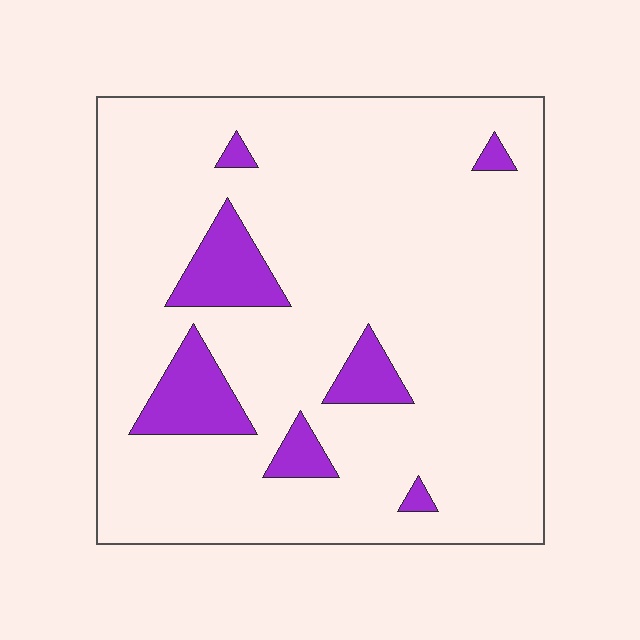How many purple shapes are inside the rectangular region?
7.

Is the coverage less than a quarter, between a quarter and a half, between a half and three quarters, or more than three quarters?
Less than a quarter.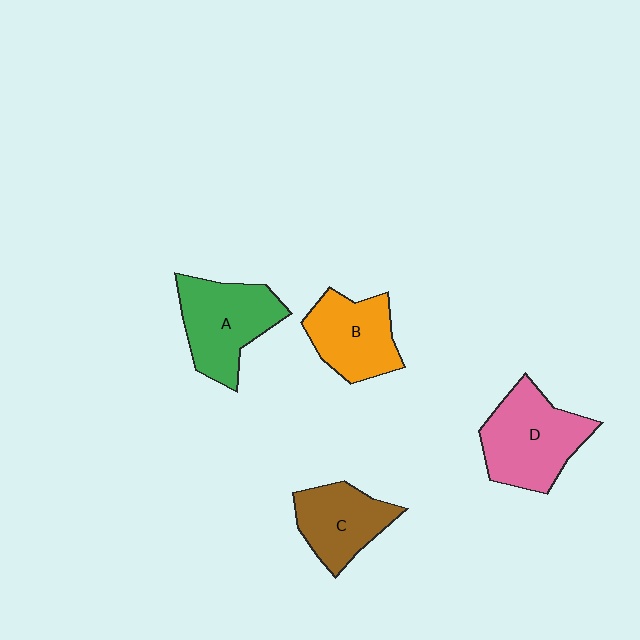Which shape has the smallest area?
Shape C (brown).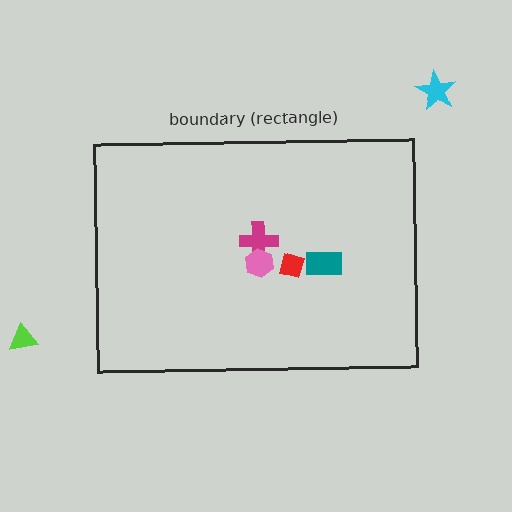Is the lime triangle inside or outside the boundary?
Outside.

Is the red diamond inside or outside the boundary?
Inside.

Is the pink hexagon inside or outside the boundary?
Inside.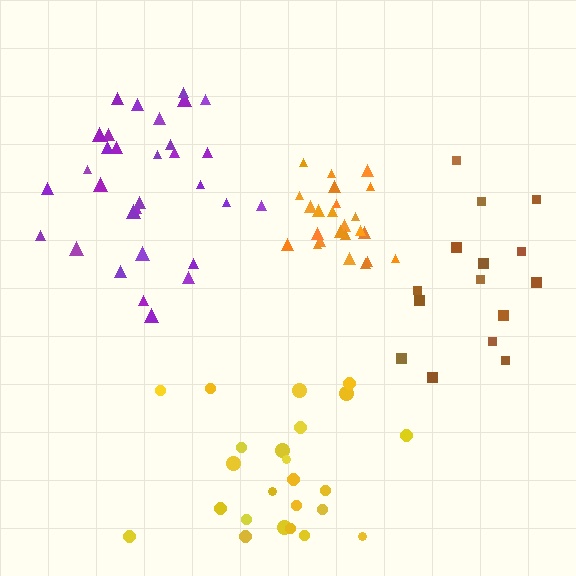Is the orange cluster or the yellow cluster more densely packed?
Orange.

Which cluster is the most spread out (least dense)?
Brown.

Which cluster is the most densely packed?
Orange.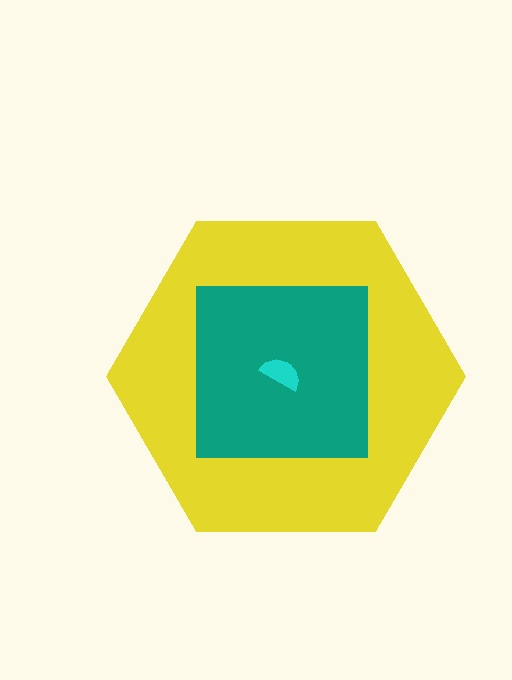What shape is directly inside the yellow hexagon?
The teal square.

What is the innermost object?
The cyan semicircle.